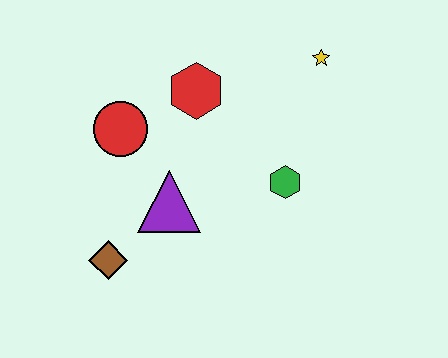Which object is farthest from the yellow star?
The brown diamond is farthest from the yellow star.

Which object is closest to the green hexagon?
The purple triangle is closest to the green hexagon.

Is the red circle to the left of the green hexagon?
Yes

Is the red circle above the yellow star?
No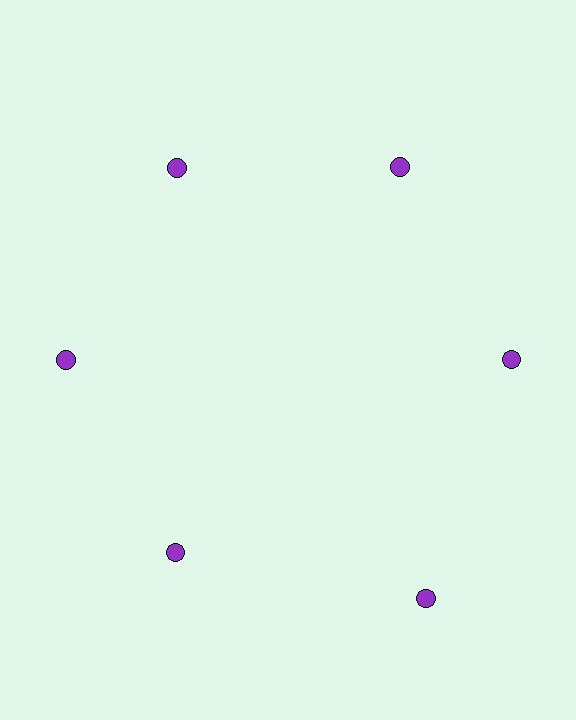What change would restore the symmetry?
The symmetry would be restored by moving it inward, back onto the ring so that all 6 circles sit at equal angles and equal distance from the center.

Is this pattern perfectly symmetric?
No. The 6 purple circles are arranged in a ring, but one element near the 5 o'clock position is pushed outward from the center, breaking the 6-fold rotational symmetry.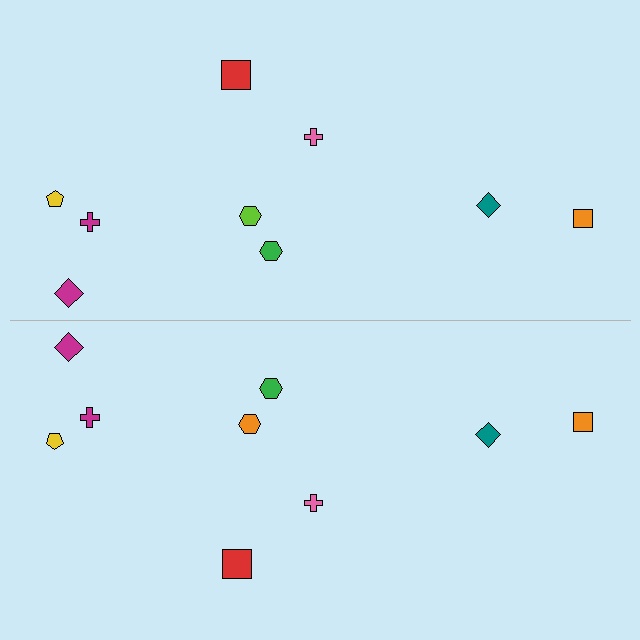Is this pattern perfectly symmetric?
No, the pattern is not perfectly symmetric. The orange hexagon on the bottom side breaks the symmetry — its mirror counterpart is lime.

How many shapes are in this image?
There are 18 shapes in this image.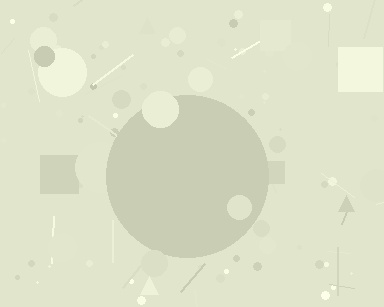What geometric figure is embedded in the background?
A circle is embedded in the background.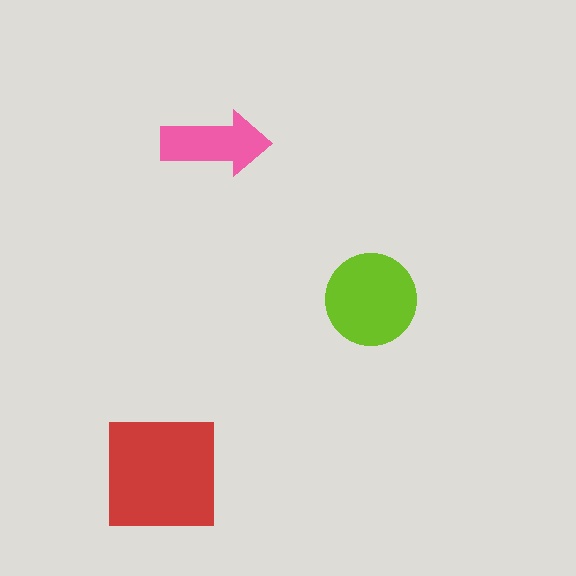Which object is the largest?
The red square.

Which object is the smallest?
The pink arrow.